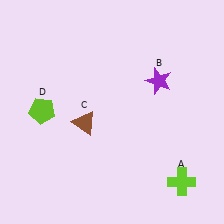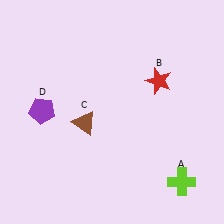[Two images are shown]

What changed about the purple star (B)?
In Image 1, B is purple. In Image 2, it changed to red.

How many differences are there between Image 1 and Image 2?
There are 2 differences between the two images.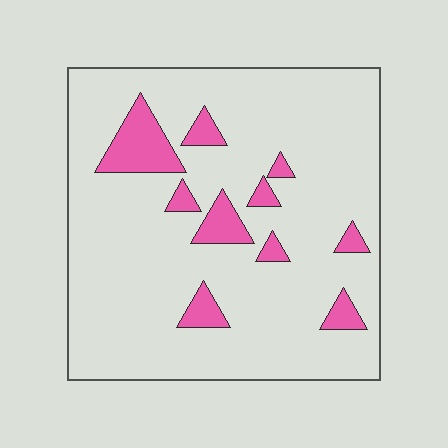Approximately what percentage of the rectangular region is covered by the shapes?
Approximately 10%.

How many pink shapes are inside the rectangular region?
10.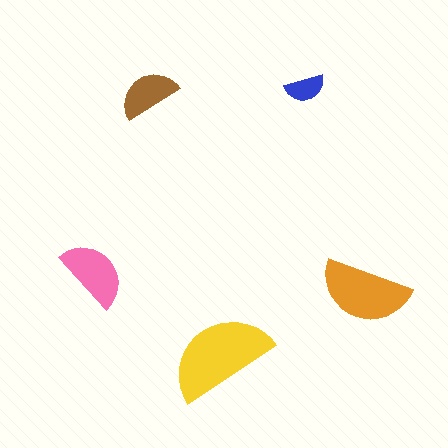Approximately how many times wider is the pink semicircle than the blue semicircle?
About 2 times wider.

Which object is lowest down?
The yellow semicircle is bottommost.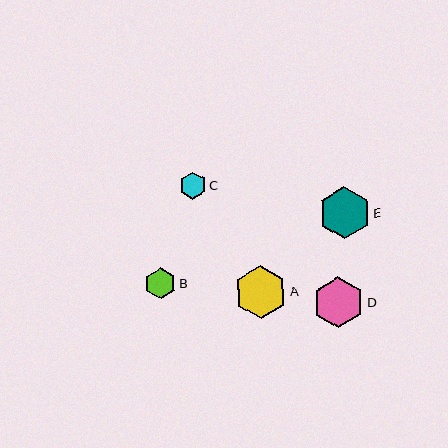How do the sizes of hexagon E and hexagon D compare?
Hexagon E and hexagon D are approximately the same size.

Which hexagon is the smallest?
Hexagon C is the smallest with a size of approximately 27 pixels.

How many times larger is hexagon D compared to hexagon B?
Hexagon D is approximately 1.7 times the size of hexagon B.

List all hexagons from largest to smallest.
From largest to smallest: A, E, D, B, C.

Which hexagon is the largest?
Hexagon A is the largest with a size of approximately 52 pixels.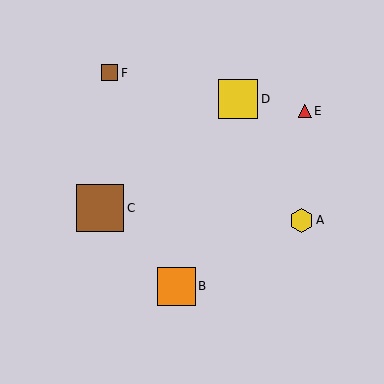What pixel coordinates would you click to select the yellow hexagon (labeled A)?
Click at (301, 220) to select the yellow hexagon A.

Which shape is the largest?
The brown square (labeled C) is the largest.